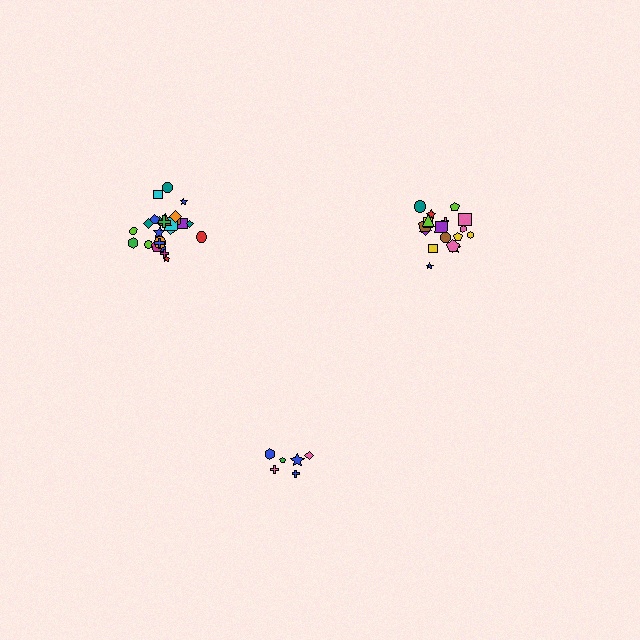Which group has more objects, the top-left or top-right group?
The top-left group.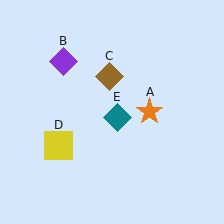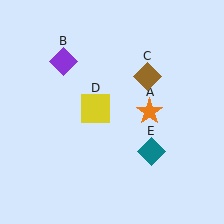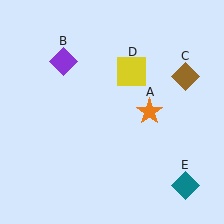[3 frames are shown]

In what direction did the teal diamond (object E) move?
The teal diamond (object E) moved down and to the right.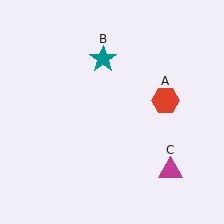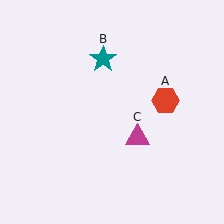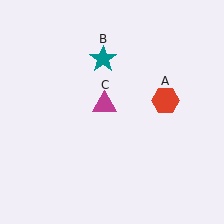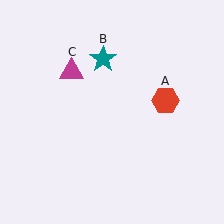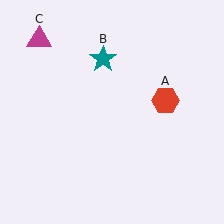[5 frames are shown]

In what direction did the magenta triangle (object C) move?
The magenta triangle (object C) moved up and to the left.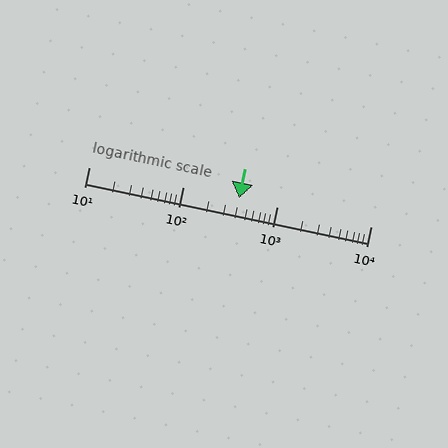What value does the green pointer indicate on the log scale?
The pointer indicates approximately 400.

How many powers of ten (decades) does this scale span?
The scale spans 3 decades, from 10 to 10000.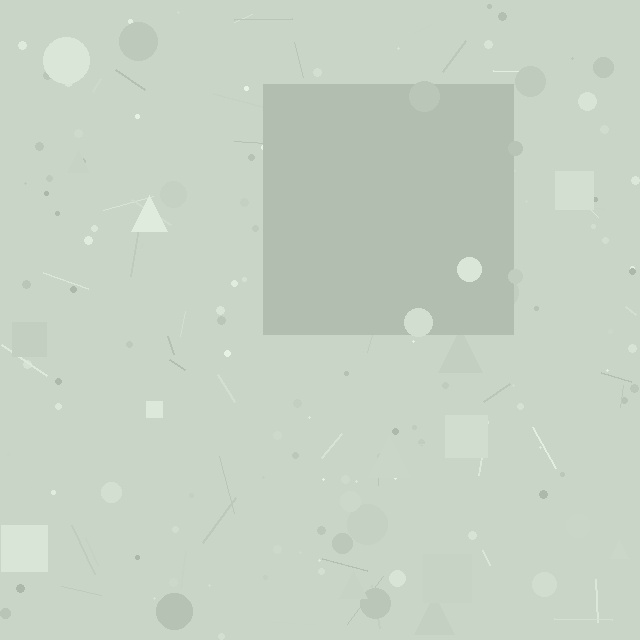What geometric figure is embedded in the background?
A square is embedded in the background.